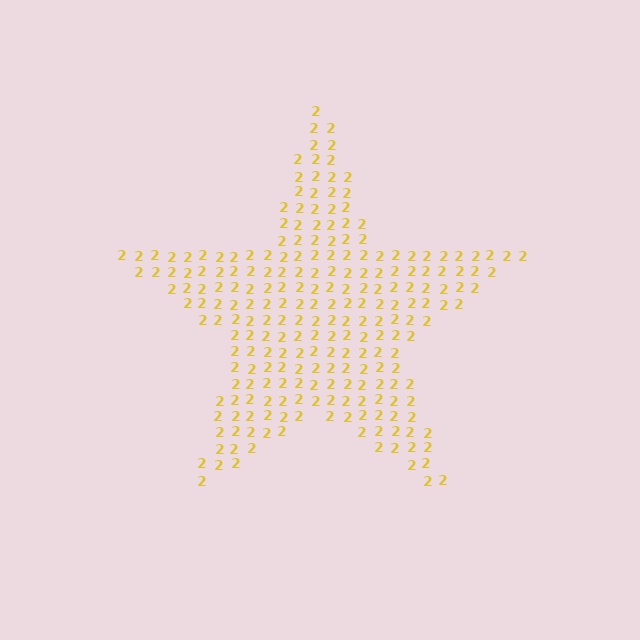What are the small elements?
The small elements are digit 2's.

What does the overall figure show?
The overall figure shows a star.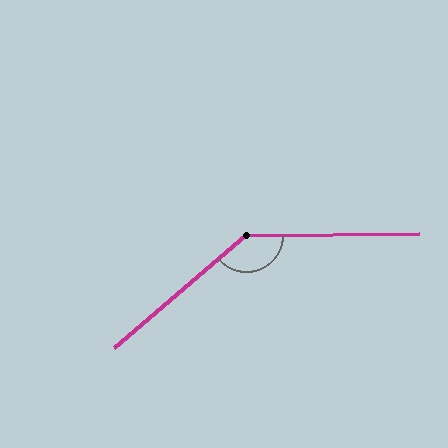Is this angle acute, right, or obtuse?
It is obtuse.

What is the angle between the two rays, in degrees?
Approximately 140 degrees.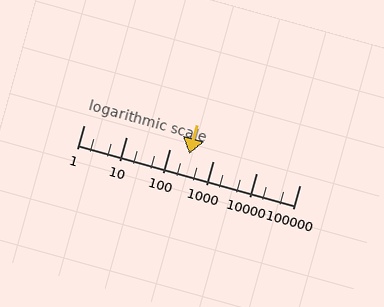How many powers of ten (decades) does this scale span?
The scale spans 5 decades, from 1 to 100000.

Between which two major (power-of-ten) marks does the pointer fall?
The pointer is between 100 and 1000.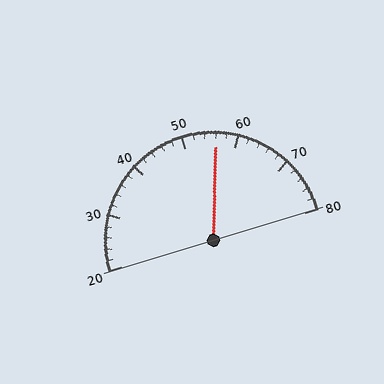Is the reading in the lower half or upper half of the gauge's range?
The reading is in the upper half of the range (20 to 80).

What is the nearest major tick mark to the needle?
The nearest major tick mark is 60.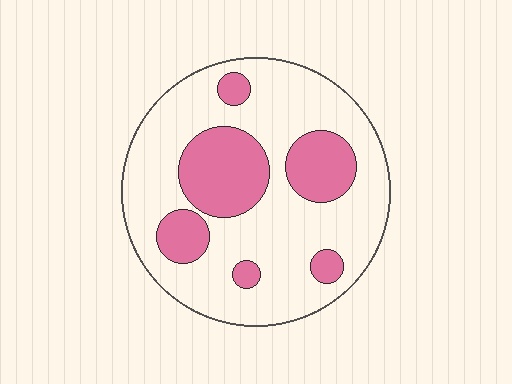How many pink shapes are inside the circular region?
6.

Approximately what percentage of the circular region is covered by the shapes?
Approximately 25%.